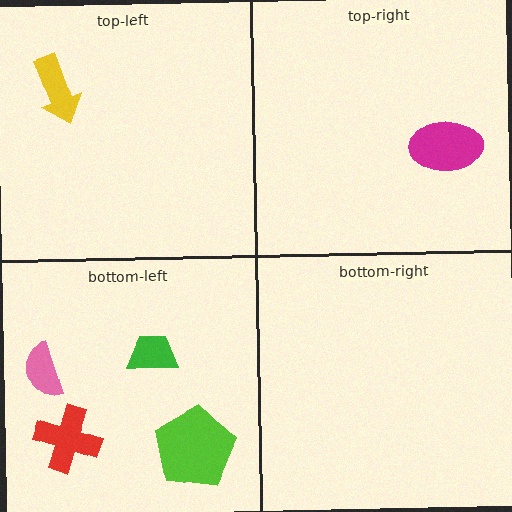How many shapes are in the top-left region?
1.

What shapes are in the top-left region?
The yellow arrow.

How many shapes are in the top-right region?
1.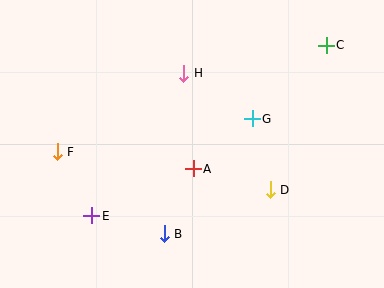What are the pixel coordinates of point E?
Point E is at (92, 216).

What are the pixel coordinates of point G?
Point G is at (252, 119).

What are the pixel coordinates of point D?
Point D is at (270, 190).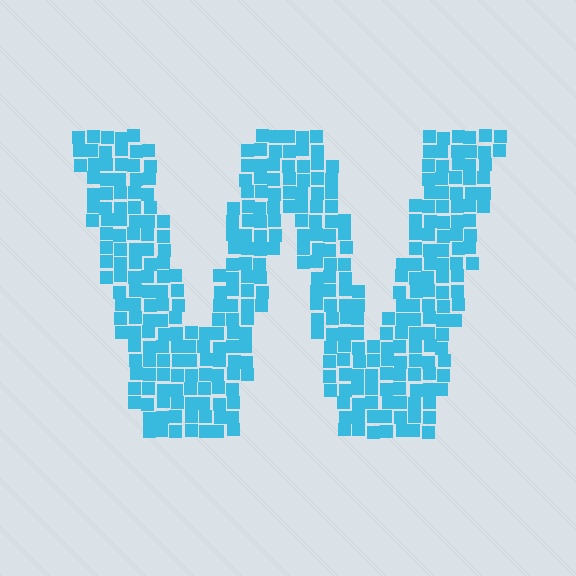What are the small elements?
The small elements are squares.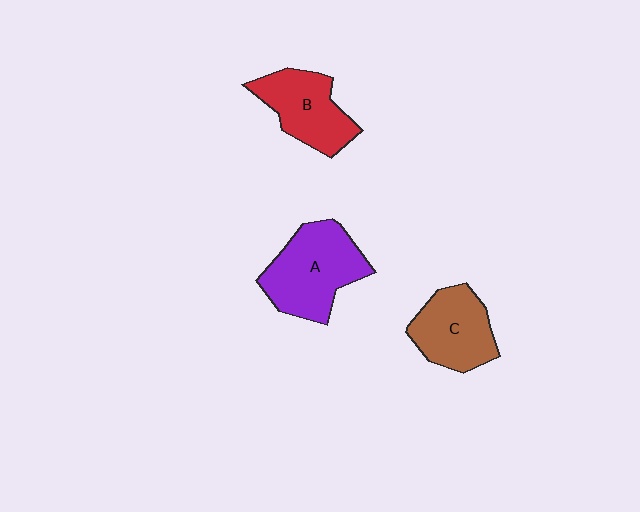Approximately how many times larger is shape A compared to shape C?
Approximately 1.3 times.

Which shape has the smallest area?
Shape B (red).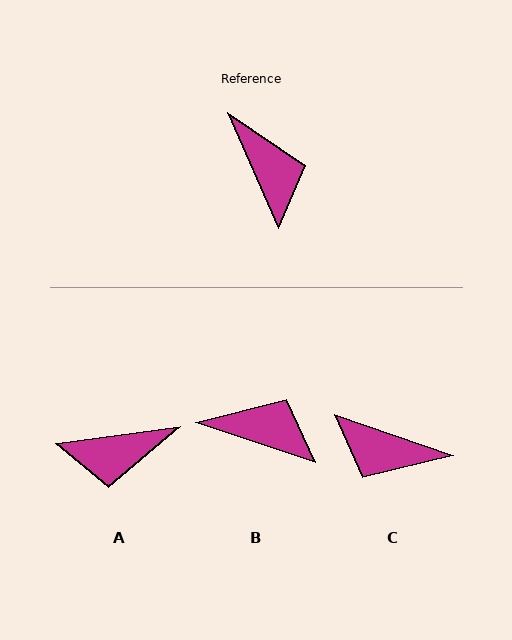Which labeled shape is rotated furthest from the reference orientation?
C, about 133 degrees away.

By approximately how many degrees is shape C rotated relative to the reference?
Approximately 133 degrees clockwise.